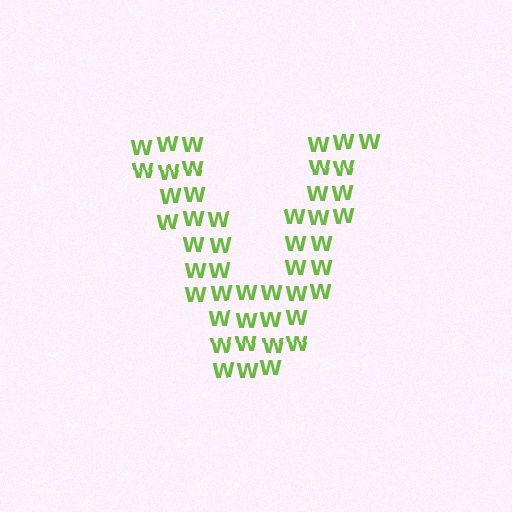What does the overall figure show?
The overall figure shows the letter V.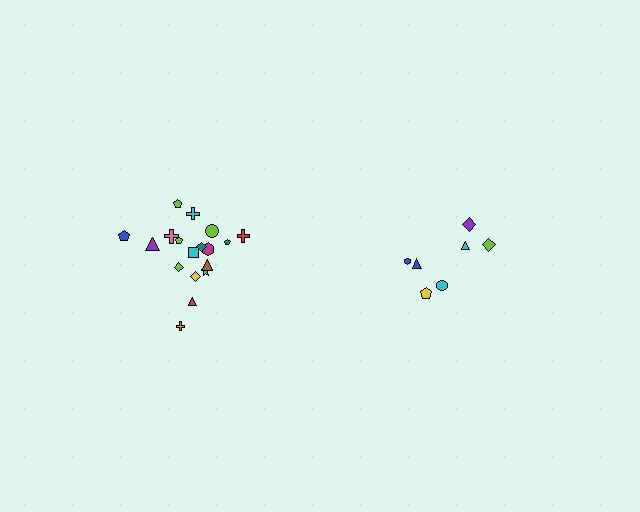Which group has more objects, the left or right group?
The left group.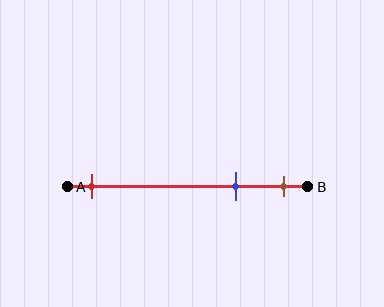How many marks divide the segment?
There are 3 marks dividing the segment.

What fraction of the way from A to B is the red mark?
The red mark is approximately 10% (0.1) of the way from A to B.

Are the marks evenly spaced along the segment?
No, the marks are not evenly spaced.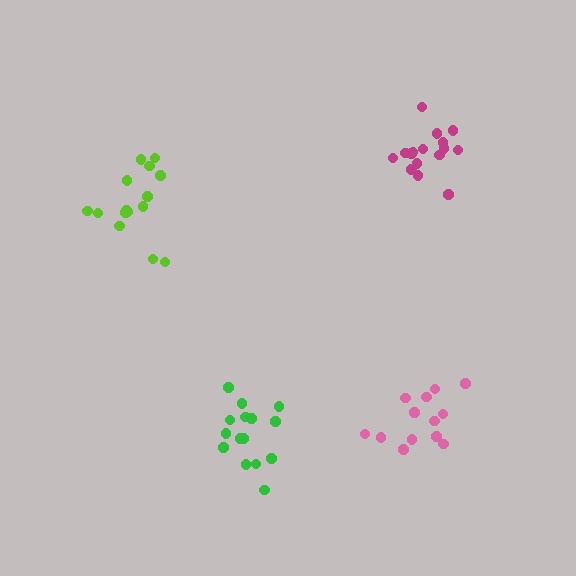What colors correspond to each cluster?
The clusters are colored: green, pink, magenta, lime.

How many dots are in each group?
Group 1: 15 dots, Group 2: 13 dots, Group 3: 16 dots, Group 4: 15 dots (59 total).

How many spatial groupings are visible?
There are 4 spatial groupings.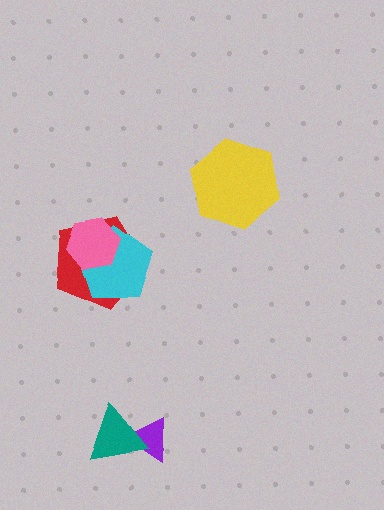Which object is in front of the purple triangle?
The teal triangle is in front of the purple triangle.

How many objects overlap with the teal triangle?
1 object overlaps with the teal triangle.